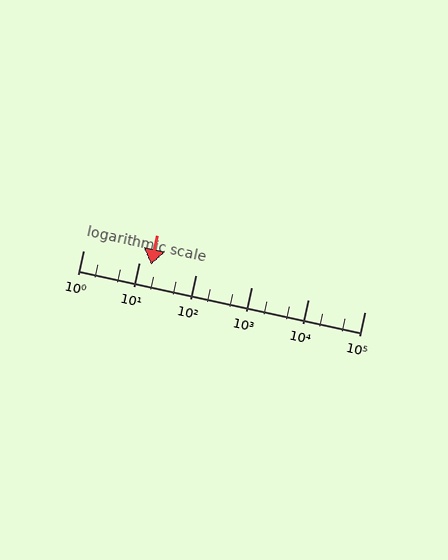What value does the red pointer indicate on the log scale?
The pointer indicates approximately 16.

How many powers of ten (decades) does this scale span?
The scale spans 5 decades, from 1 to 100000.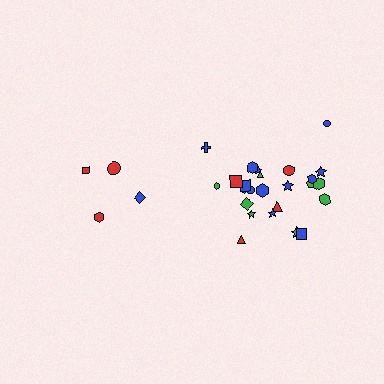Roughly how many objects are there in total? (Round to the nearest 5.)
Roughly 30 objects in total.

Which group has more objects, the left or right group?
The right group.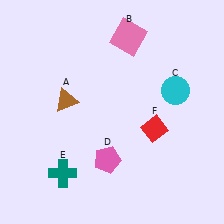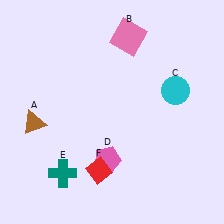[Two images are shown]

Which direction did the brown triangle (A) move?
The brown triangle (A) moved left.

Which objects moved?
The objects that moved are: the brown triangle (A), the red diamond (F).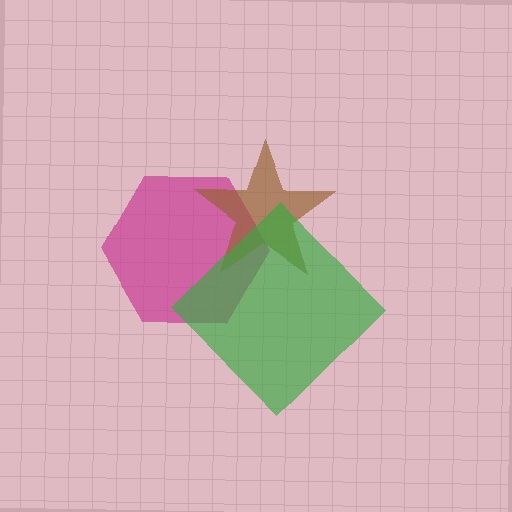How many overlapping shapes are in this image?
There are 3 overlapping shapes in the image.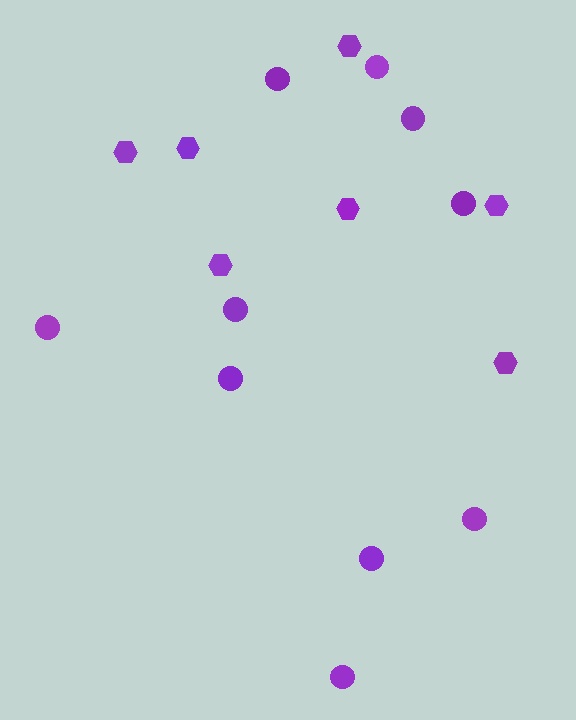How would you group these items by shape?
There are 2 groups: one group of hexagons (7) and one group of circles (10).